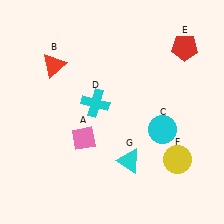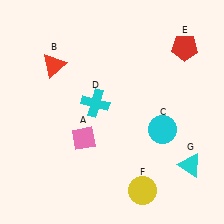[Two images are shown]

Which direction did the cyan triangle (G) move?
The cyan triangle (G) moved right.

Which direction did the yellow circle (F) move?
The yellow circle (F) moved left.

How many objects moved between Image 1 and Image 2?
2 objects moved between the two images.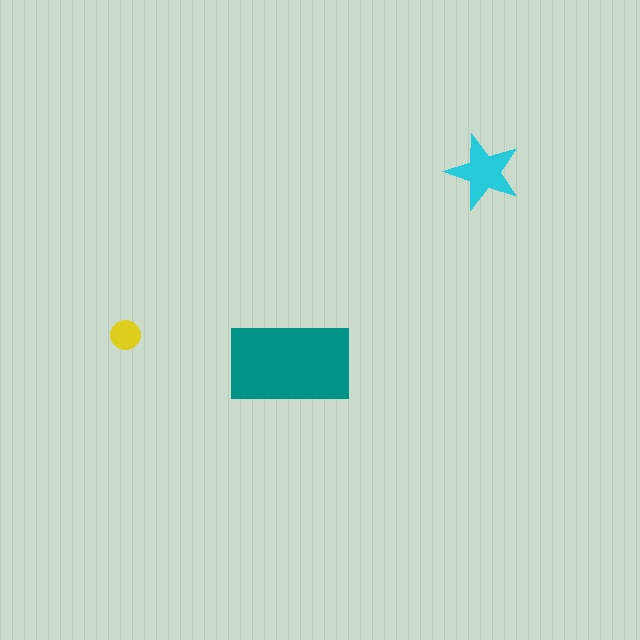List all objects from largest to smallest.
The teal rectangle, the cyan star, the yellow circle.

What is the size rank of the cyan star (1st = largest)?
2nd.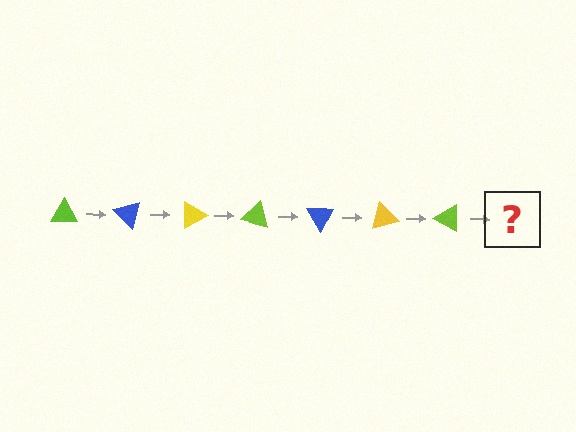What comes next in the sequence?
The next element should be a blue triangle, rotated 315 degrees from the start.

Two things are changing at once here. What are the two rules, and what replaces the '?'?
The two rules are that it rotates 45 degrees each step and the color cycles through lime, blue, and yellow. The '?' should be a blue triangle, rotated 315 degrees from the start.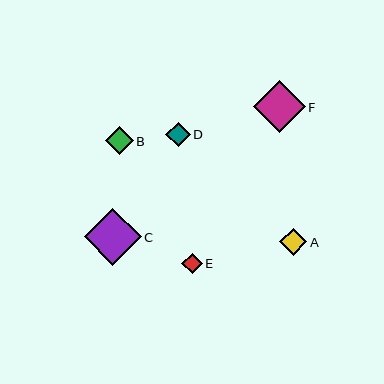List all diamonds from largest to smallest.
From largest to smallest: C, F, B, A, D, E.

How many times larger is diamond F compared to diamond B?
Diamond F is approximately 1.9 times the size of diamond B.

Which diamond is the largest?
Diamond C is the largest with a size of approximately 57 pixels.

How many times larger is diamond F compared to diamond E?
Diamond F is approximately 2.5 times the size of diamond E.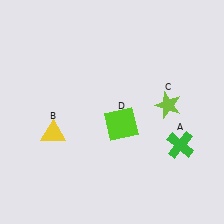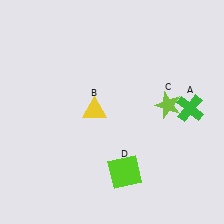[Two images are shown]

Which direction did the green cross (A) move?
The green cross (A) moved up.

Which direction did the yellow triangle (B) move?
The yellow triangle (B) moved right.